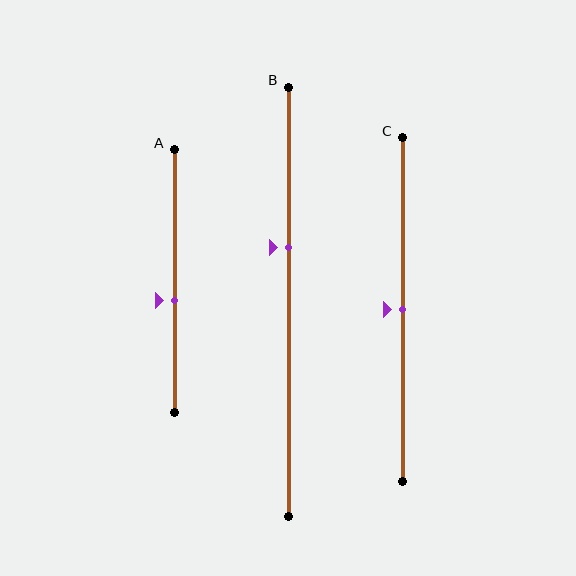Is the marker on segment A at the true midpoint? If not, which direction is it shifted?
No, the marker on segment A is shifted downward by about 8% of the segment length.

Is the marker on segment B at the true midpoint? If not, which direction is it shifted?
No, the marker on segment B is shifted upward by about 13% of the segment length.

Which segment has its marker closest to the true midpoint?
Segment C has its marker closest to the true midpoint.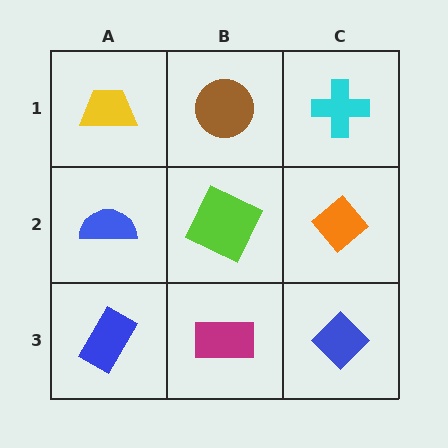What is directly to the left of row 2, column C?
A lime square.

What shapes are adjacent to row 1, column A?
A blue semicircle (row 2, column A), a brown circle (row 1, column B).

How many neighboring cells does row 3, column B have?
3.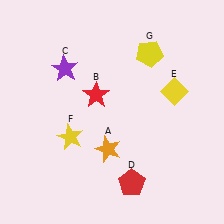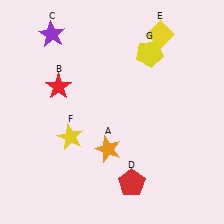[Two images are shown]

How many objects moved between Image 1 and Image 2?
3 objects moved between the two images.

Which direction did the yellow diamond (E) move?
The yellow diamond (E) moved up.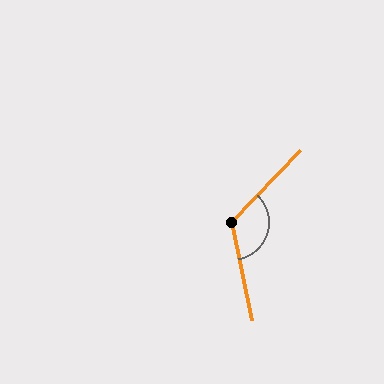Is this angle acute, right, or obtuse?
It is obtuse.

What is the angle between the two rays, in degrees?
Approximately 124 degrees.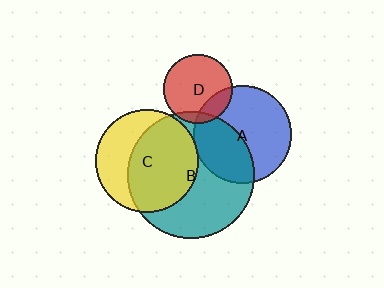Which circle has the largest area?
Circle B (teal).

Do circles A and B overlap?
Yes.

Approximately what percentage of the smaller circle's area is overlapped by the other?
Approximately 40%.